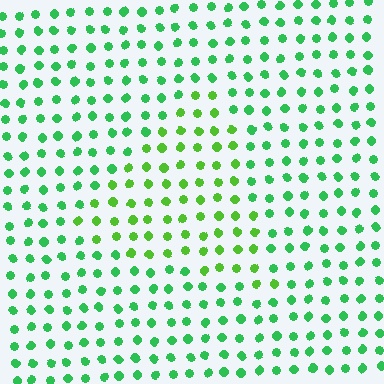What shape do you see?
I see a triangle.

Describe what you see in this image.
The image is filled with small green elements in a uniform arrangement. A triangle-shaped region is visible where the elements are tinted to a slightly different hue, forming a subtle color boundary.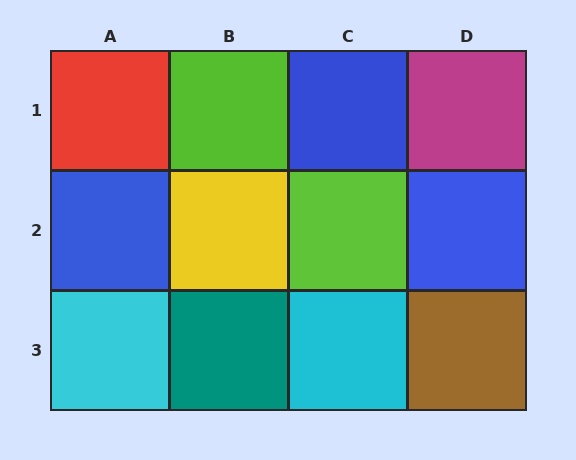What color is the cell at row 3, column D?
Brown.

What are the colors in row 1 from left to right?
Red, lime, blue, magenta.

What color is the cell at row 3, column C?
Cyan.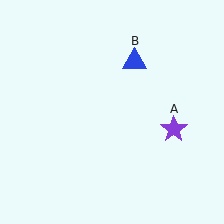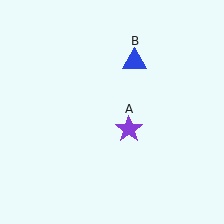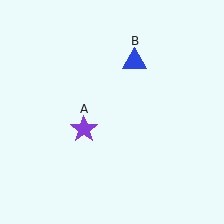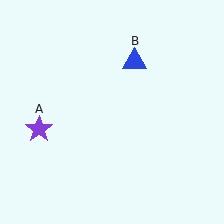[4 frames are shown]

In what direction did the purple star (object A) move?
The purple star (object A) moved left.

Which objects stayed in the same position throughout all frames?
Blue triangle (object B) remained stationary.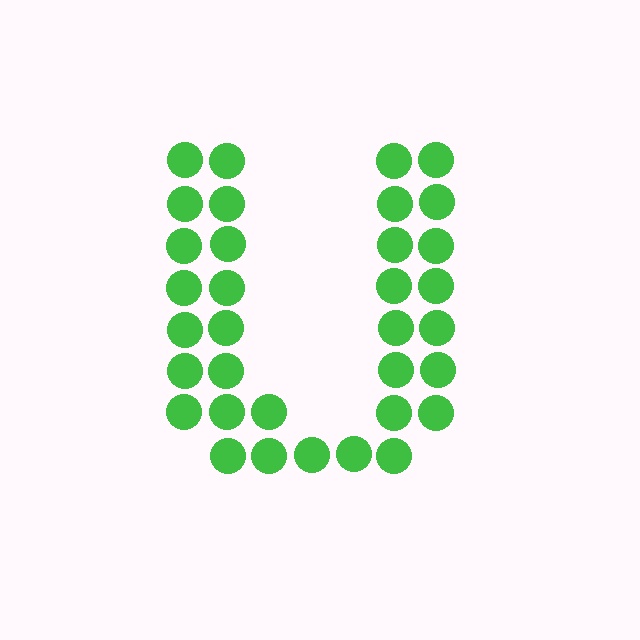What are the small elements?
The small elements are circles.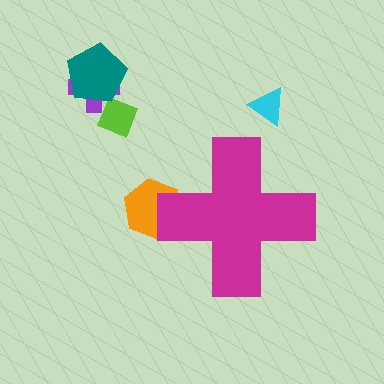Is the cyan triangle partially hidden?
No, the cyan triangle is fully visible.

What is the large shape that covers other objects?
A magenta cross.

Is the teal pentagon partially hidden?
No, the teal pentagon is fully visible.